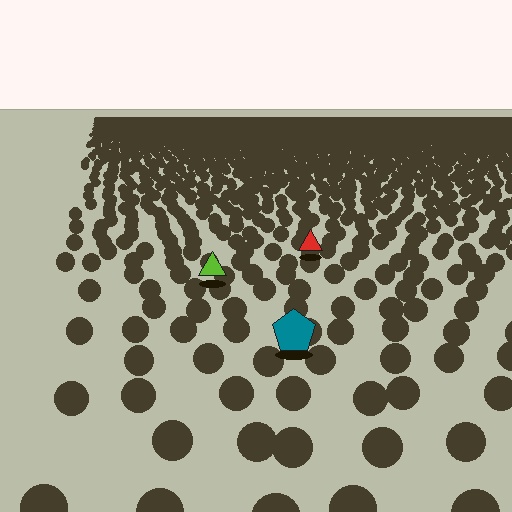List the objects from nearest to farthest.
From nearest to farthest: the teal pentagon, the lime triangle, the red triangle.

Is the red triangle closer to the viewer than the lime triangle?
No. The lime triangle is closer — you can tell from the texture gradient: the ground texture is coarser near it.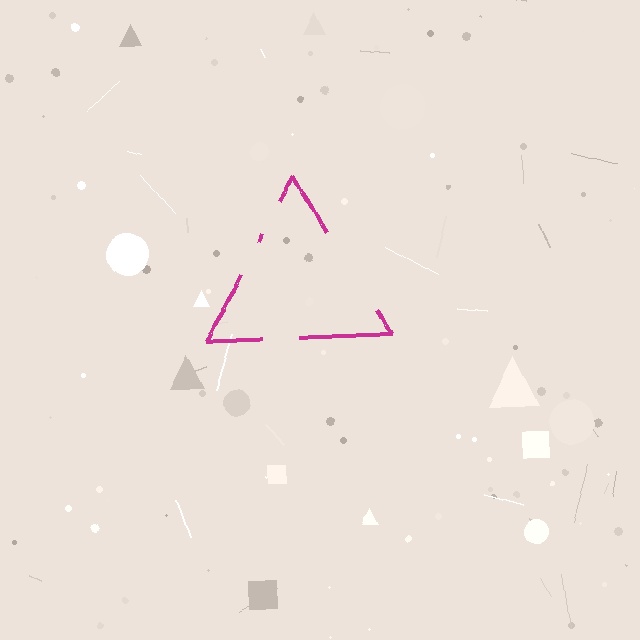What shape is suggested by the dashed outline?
The dashed outline suggests a triangle.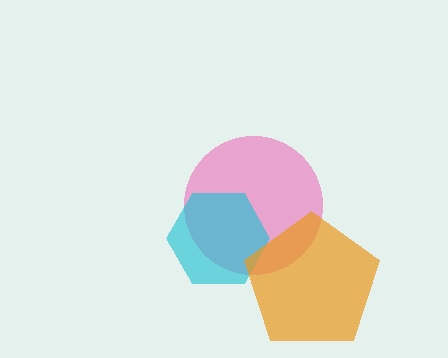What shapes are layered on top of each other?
The layered shapes are: a pink circle, a cyan hexagon, an orange pentagon.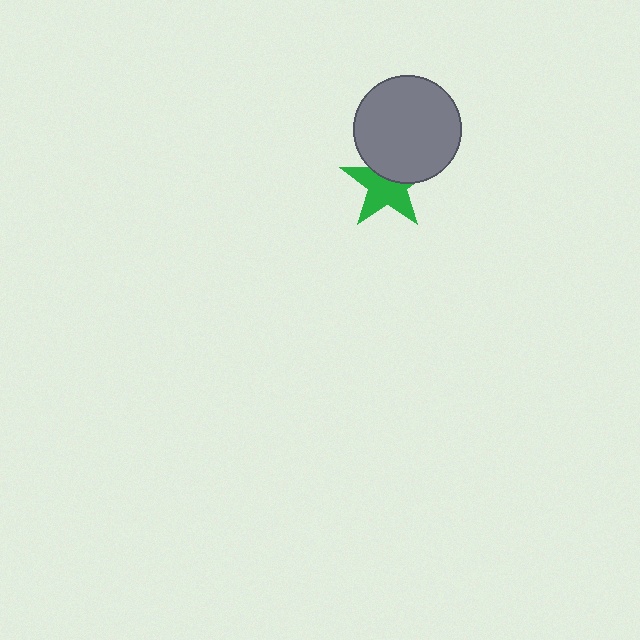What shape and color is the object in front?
The object in front is a gray circle.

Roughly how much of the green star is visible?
About half of it is visible (roughly 62%).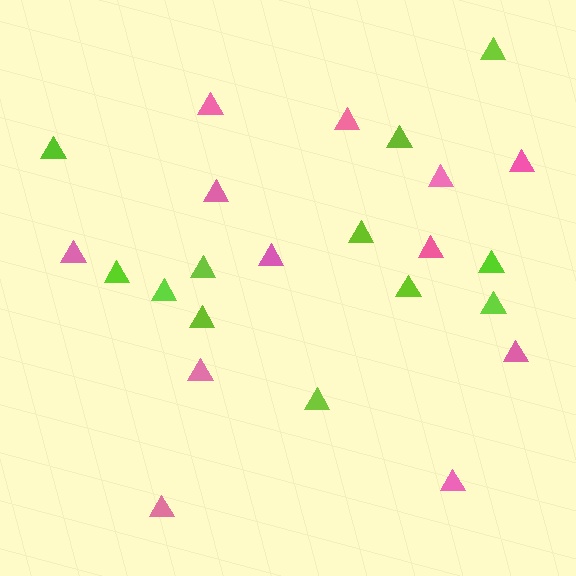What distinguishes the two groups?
There are 2 groups: one group of lime triangles (12) and one group of pink triangles (12).